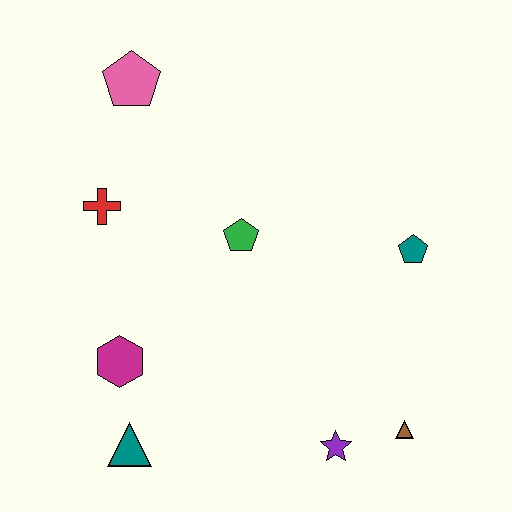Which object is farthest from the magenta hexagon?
The teal pentagon is farthest from the magenta hexagon.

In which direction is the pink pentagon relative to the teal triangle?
The pink pentagon is above the teal triangle.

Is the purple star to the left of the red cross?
No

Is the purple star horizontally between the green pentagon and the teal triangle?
No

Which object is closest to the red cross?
The pink pentagon is closest to the red cross.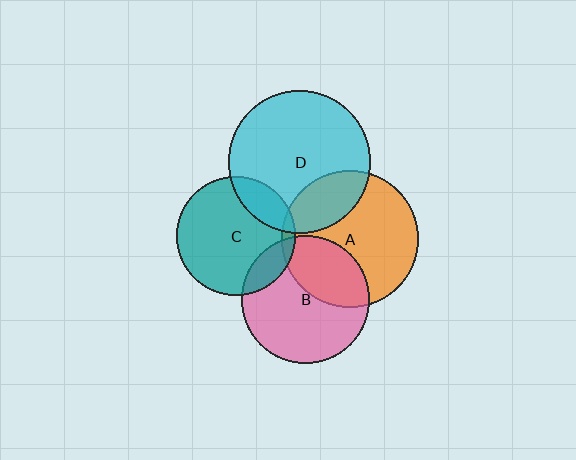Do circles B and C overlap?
Yes.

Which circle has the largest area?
Circle D (cyan).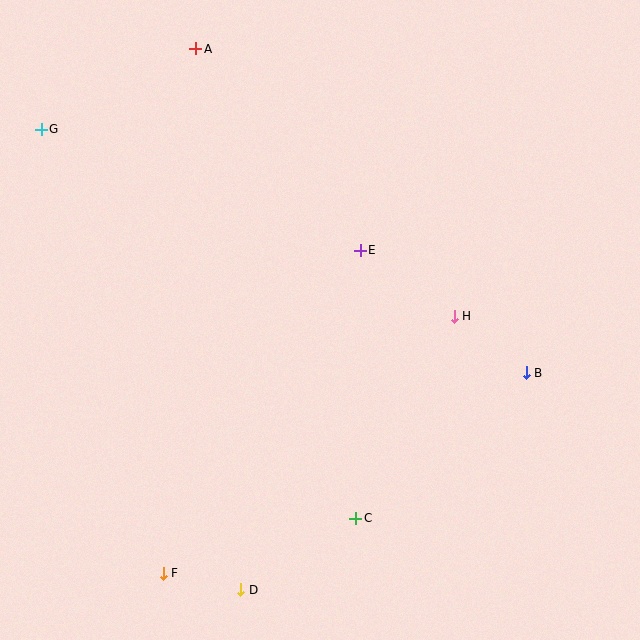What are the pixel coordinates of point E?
Point E is at (360, 250).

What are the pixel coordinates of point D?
Point D is at (241, 590).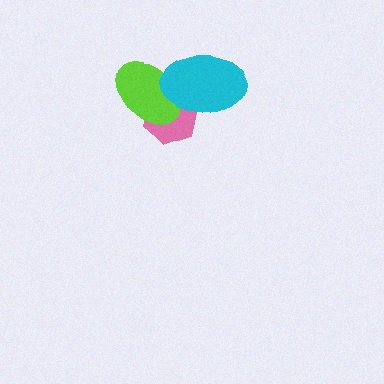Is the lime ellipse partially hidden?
Yes, it is partially covered by another shape.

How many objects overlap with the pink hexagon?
2 objects overlap with the pink hexagon.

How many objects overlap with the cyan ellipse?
2 objects overlap with the cyan ellipse.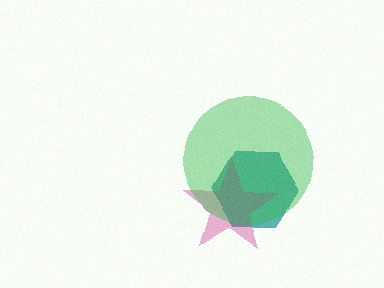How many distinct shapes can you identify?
There are 3 distinct shapes: a teal hexagon, a magenta star, a green circle.